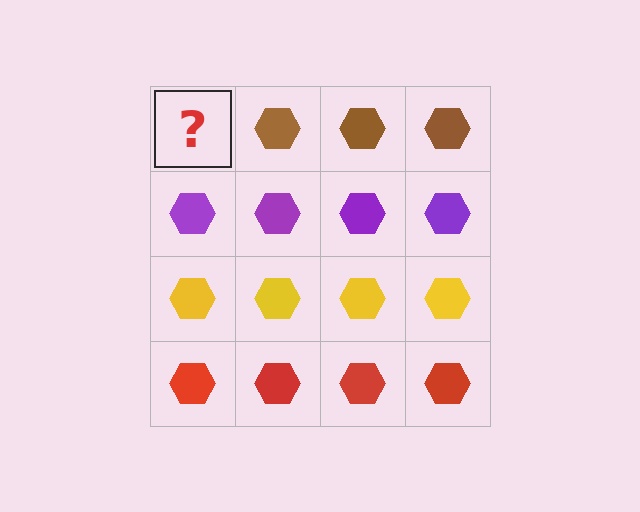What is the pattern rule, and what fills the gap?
The rule is that each row has a consistent color. The gap should be filled with a brown hexagon.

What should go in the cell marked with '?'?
The missing cell should contain a brown hexagon.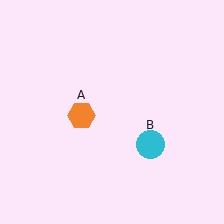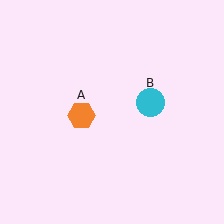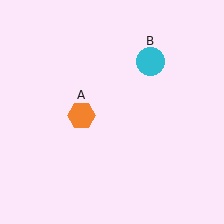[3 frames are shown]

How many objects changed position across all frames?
1 object changed position: cyan circle (object B).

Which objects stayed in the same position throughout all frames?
Orange hexagon (object A) remained stationary.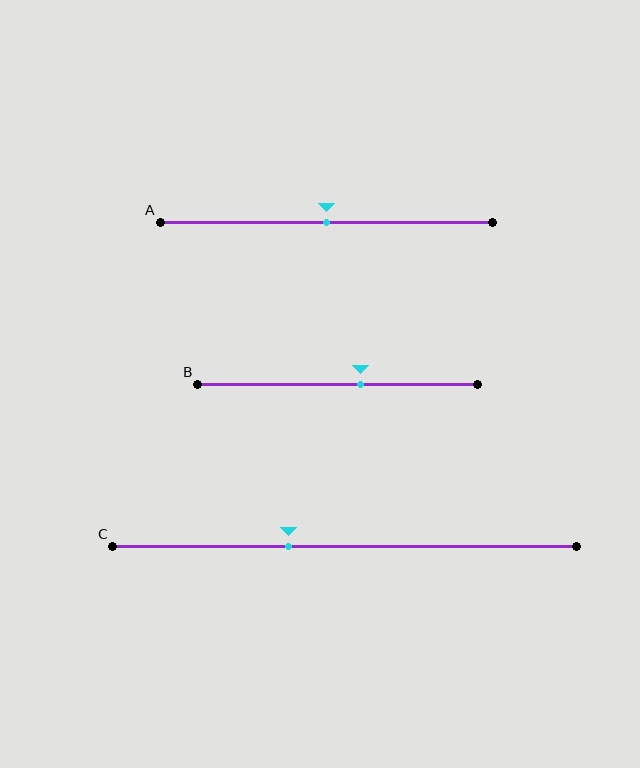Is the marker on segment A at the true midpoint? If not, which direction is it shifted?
Yes, the marker on segment A is at the true midpoint.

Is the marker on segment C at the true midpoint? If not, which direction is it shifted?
No, the marker on segment C is shifted to the left by about 12% of the segment length.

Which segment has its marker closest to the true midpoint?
Segment A has its marker closest to the true midpoint.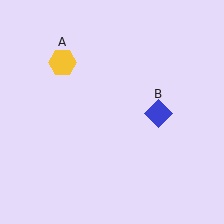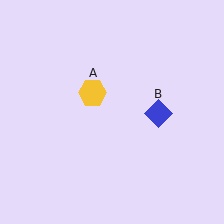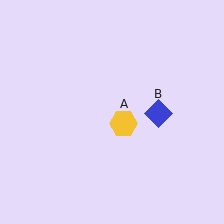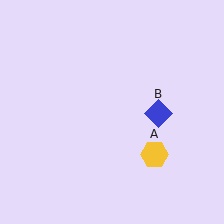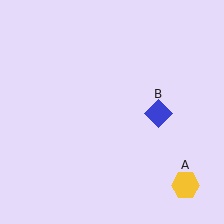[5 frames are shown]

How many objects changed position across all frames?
1 object changed position: yellow hexagon (object A).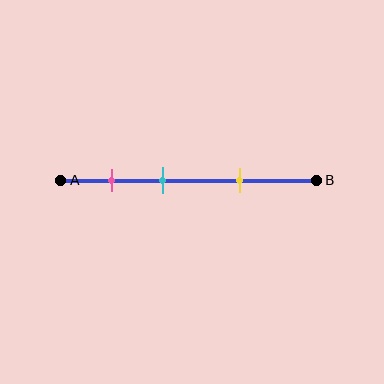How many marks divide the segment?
There are 3 marks dividing the segment.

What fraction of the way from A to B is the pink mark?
The pink mark is approximately 20% (0.2) of the way from A to B.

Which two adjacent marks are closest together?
The pink and cyan marks are the closest adjacent pair.